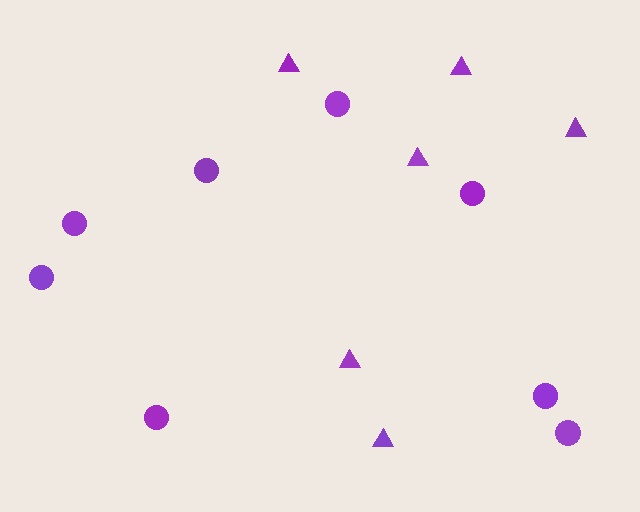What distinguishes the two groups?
There are 2 groups: one group of circles (8) and one group of triangles (6).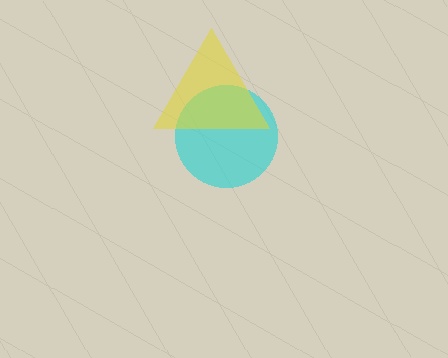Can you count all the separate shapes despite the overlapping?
Yes, there are 2 separate shapes.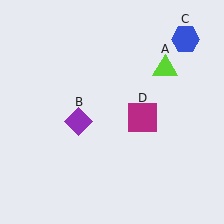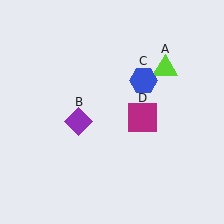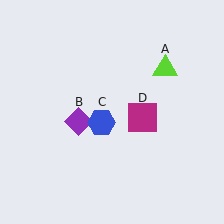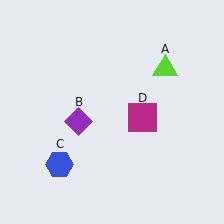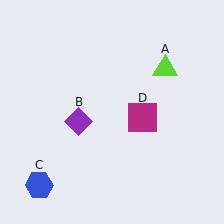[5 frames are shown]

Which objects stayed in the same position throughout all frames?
Lime triangle (object A) and purple diamond (object B) and magenta square (object D) remained stationary.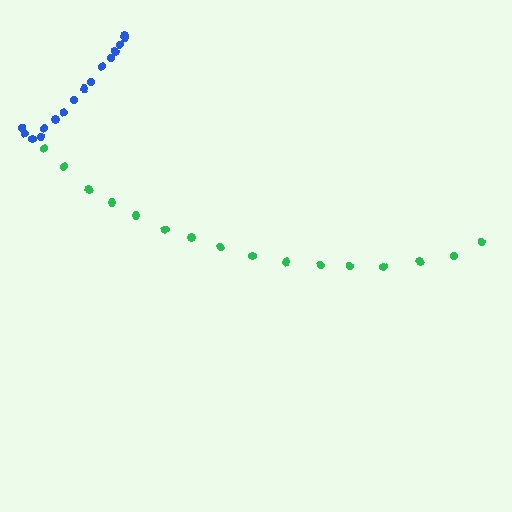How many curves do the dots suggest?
There are 2 distinct paths.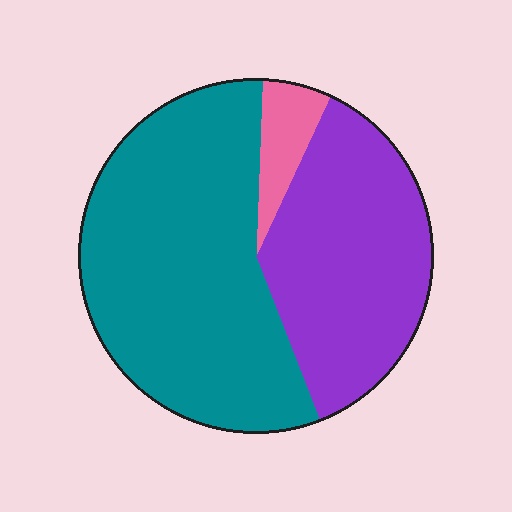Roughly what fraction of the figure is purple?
Purple takes up about three eighths (3/8) of the figure.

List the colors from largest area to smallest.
From largest to smallest: teal, purple, pink.